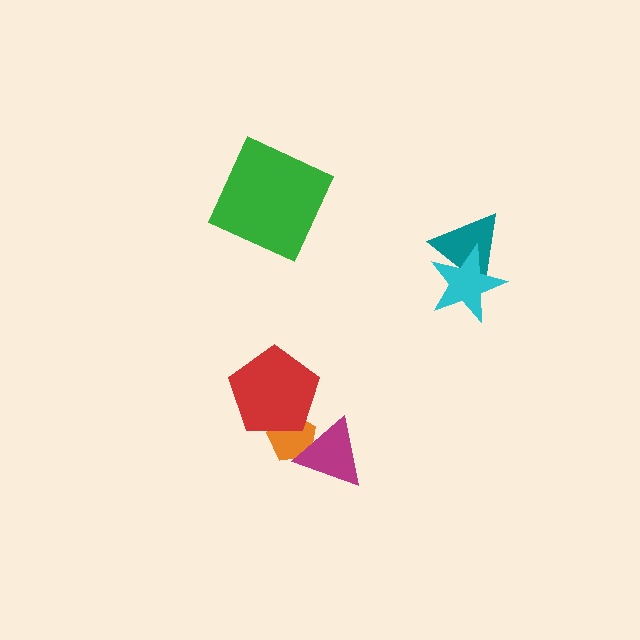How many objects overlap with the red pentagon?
1 object overlaps with the red pentagon.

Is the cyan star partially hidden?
No, no other shape covers it.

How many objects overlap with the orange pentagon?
2 objects overlap with the orange pentagon.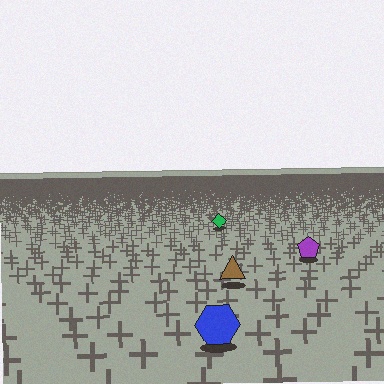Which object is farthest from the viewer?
The green diamond is farthest from the viewer. It appears smaller and the ground texture around it is denser.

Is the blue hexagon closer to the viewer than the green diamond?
Yes. The blue hexagon is closer — you can tell from the texture gradient: the ground texture is coarser near it.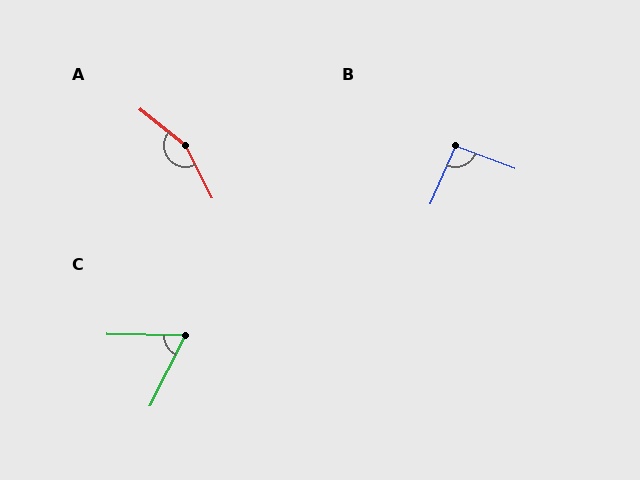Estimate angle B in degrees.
Approximately 93 degrees.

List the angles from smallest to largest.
C (64°), B (93°), A (156°).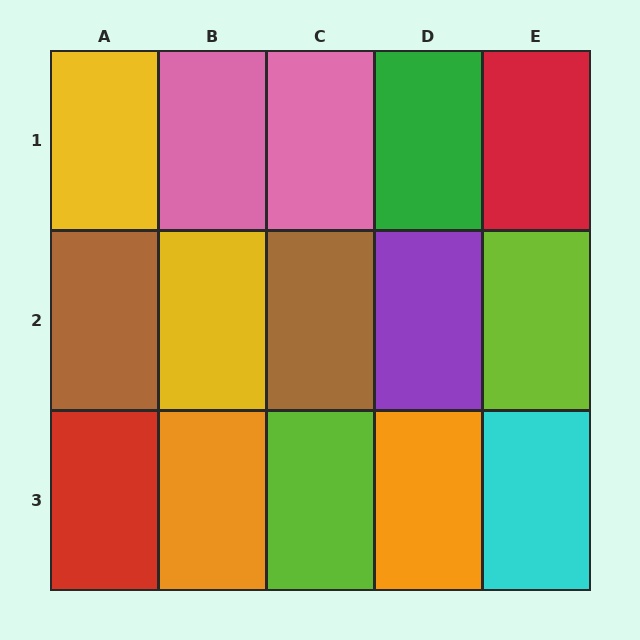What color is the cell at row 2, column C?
Brown.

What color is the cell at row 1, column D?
Green.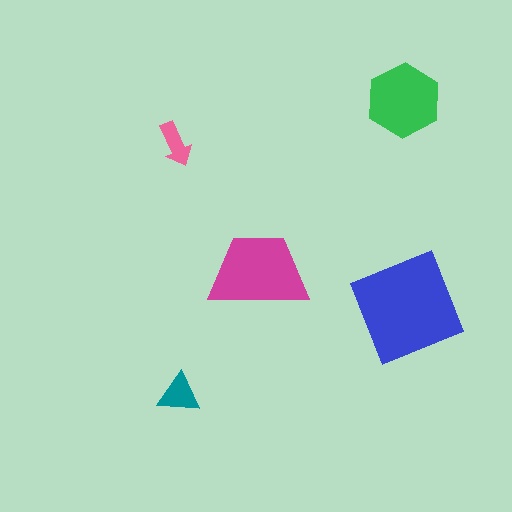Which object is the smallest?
The pink arrow.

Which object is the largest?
The blue square.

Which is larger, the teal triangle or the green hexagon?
The green hexagon.